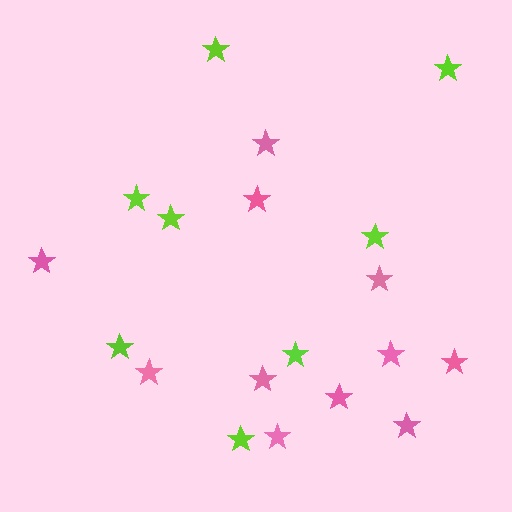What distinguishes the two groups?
There are 2 groups: one group of lime stars (8) and one group of pink stars (11).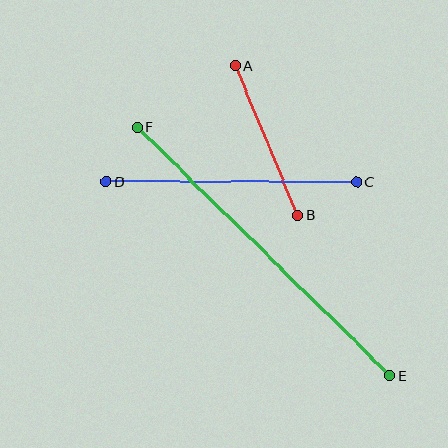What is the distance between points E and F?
The distance is approximately 354 pixels.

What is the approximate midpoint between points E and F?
The midpoint is at approximately (264, 252) pixels.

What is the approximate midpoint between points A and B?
The midpoint is at approximately (266, 141) pixels.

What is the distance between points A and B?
The distance is approximately 162 pixels.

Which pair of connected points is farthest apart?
Points E and F are farthest apart.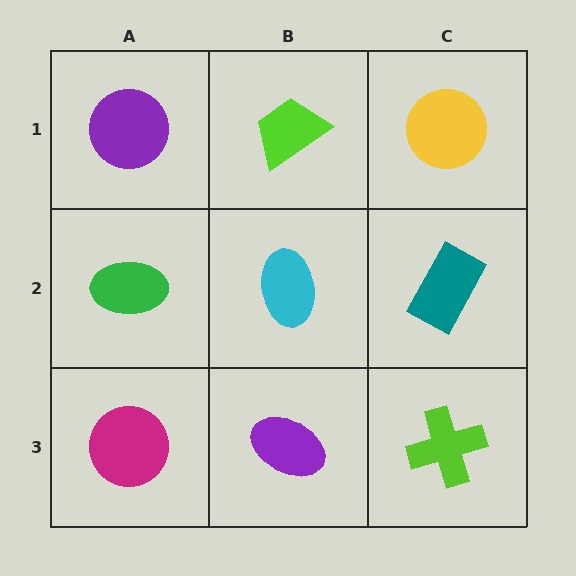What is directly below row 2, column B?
A purple ellipse.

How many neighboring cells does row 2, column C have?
3.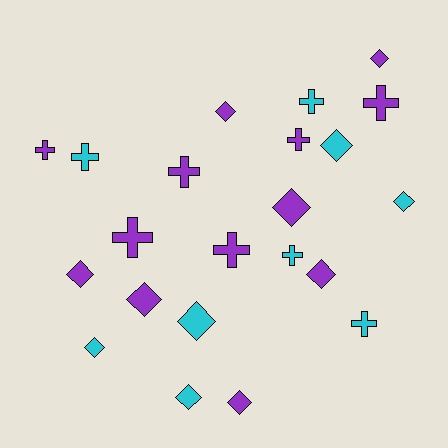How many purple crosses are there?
There are 6 purple crosses.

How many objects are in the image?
There are 22 objects.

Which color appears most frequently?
Purple, with 13 objects.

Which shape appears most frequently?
Diamond, with 12 objects.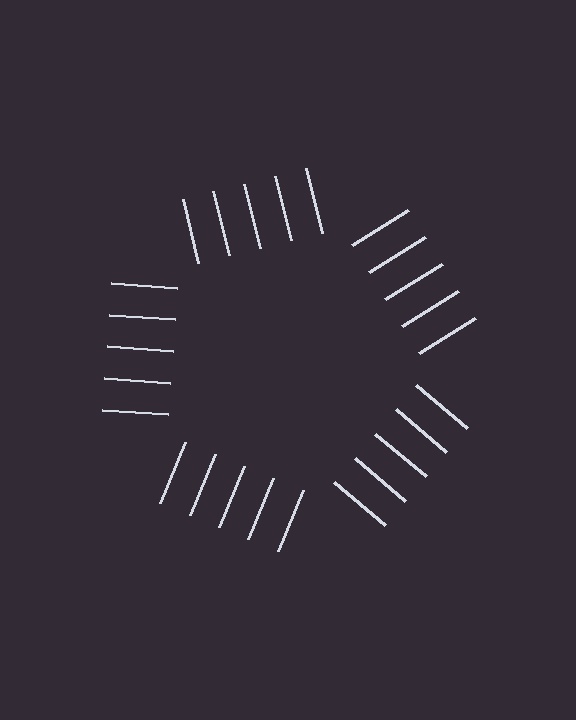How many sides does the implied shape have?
5 sides — the line-ends trace a pentagon.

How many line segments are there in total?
25 — 5 along each of the 5 edges.